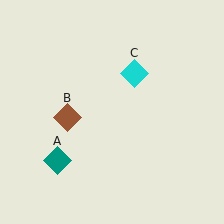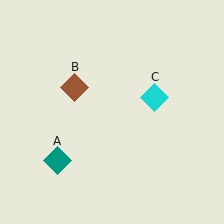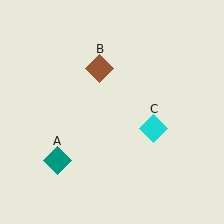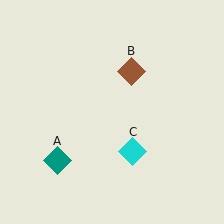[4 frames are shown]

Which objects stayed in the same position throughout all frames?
Teal diamond (object A) remained stationary.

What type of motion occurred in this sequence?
The brown diamond (object B), cyan diamond (object C) rotated clockwise around the center of the scene.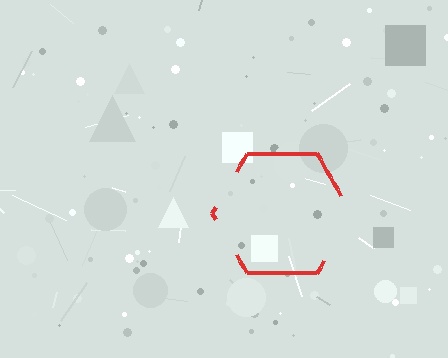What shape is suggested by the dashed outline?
The dashed outline suggests a hexagon.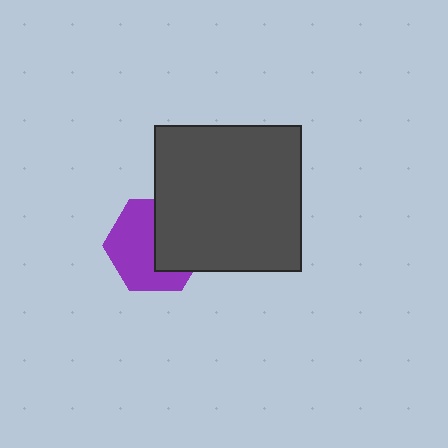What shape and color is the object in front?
The object in front is a dark gray square.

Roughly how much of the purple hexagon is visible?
About half of it is visible (roughly 57%).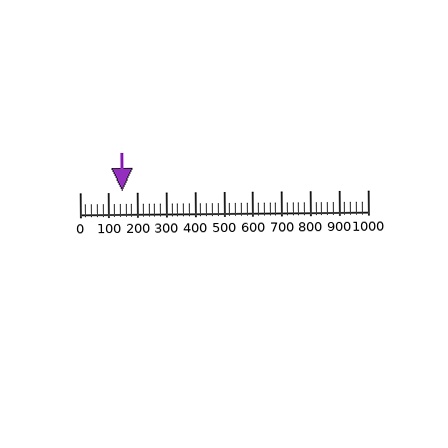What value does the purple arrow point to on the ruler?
The purple arrow points to approximately 147.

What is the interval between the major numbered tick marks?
The major tick marks are spaced 100 units apart.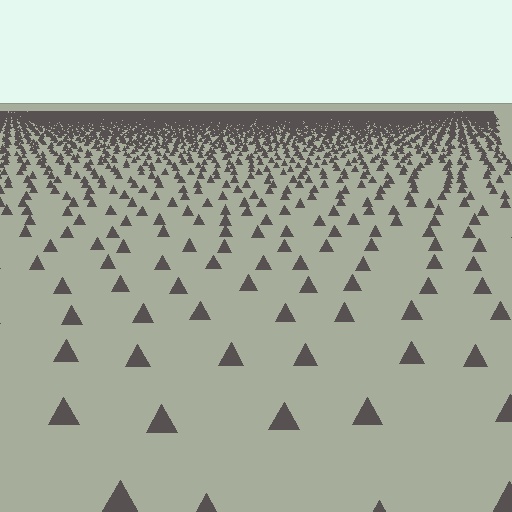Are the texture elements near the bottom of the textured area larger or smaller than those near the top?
Larger. Near the bottom, elements are closer to the viewer and appear at a bigger on-screen size.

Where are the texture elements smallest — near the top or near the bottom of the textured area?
Near the top.